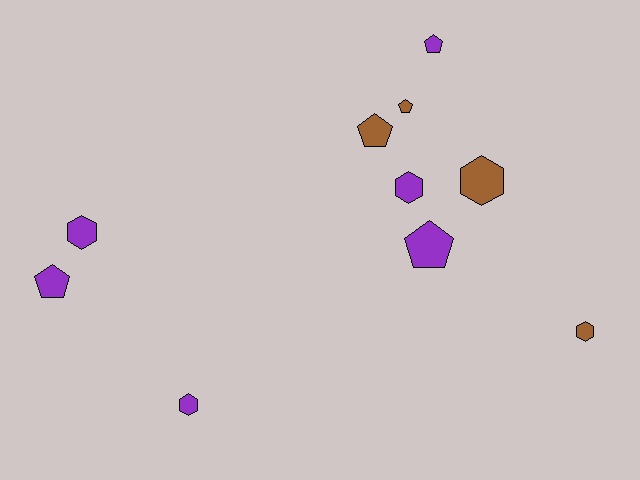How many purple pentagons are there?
There are 3 purple pentagons.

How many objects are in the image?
There are 10 objects.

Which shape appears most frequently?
Hexagon, with 5 objects.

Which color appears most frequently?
Purple, with 6 objects.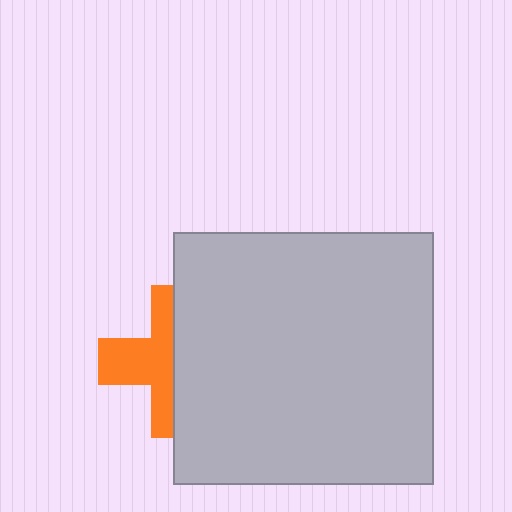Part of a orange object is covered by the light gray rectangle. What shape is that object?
It is a cross.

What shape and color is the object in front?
The object in front is a light gray rectangle.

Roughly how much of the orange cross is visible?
About half of it is visible (roughly 49%).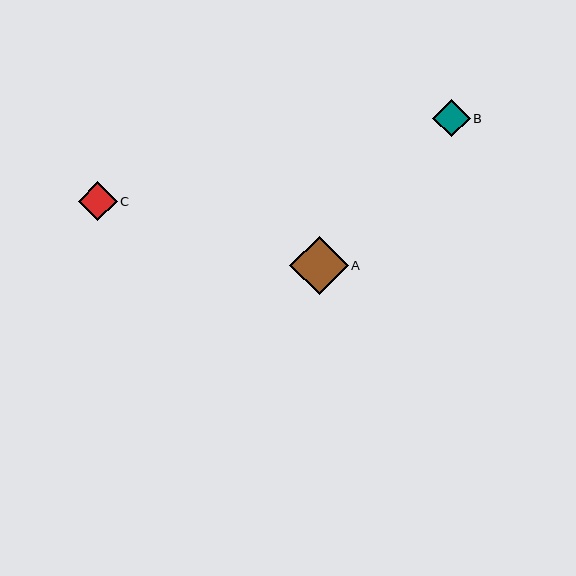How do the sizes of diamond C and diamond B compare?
Diamond C and diamond B are approximately the same size.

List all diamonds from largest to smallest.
From largest to smallest: A, C, B.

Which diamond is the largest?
Diamond A is the largest with a size of approximately 58 pixels.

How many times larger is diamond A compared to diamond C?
Diamond A is approximately 1.5 times the size of diamond C.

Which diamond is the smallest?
Diamond B is the smallest with a size of approximately 38 pixels.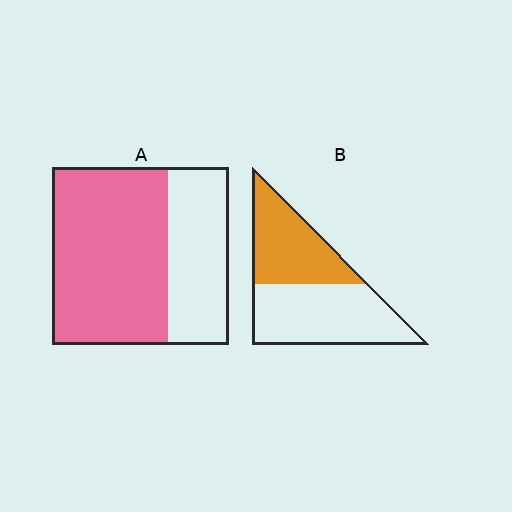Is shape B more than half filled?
No.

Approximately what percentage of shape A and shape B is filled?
A is approximately 65% and B is approximately 45%.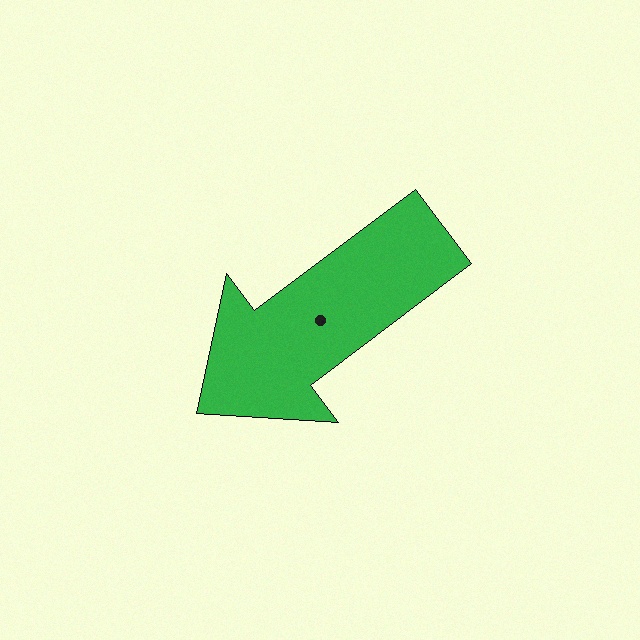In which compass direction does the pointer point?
Southwest.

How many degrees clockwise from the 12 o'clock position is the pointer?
Approximately 233 degrees.